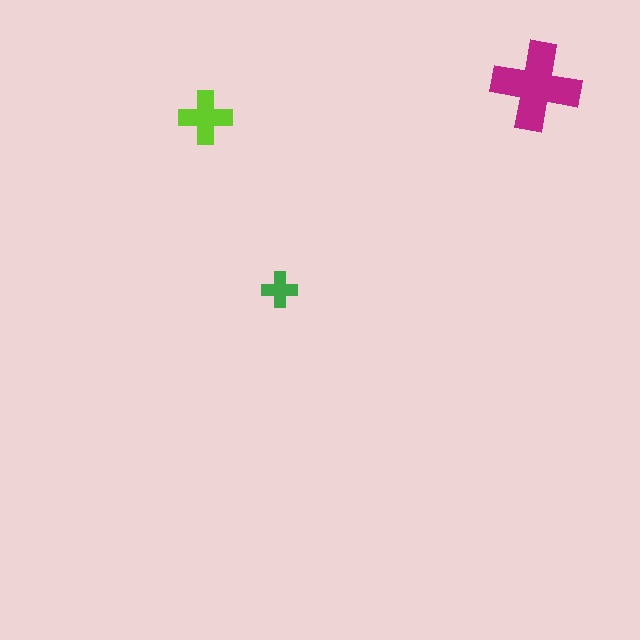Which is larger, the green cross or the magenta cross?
The magenta one.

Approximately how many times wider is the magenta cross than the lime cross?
About 1.5 times wider.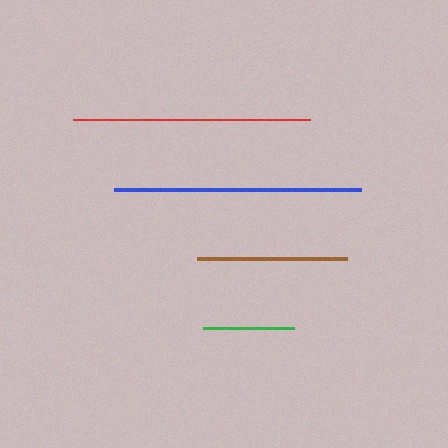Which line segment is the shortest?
The green line is the shortest at approximately 91 pixels.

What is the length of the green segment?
The green segment is approximately 91 pixels long.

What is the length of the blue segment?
The blue segment is approximately 248 pixels long.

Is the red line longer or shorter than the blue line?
The blue line is longer than the red line.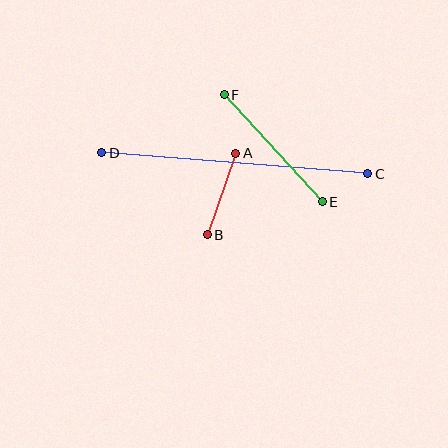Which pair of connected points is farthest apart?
Points C and D are farthest apart.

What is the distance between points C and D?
The distance is approximately 267 pixels.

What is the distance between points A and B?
The distance is approximately 87 pixels.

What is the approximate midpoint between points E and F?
The midpoint is at approximately (273, 148) pixels.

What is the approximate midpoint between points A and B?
The midpoint is at approximately (221, 194) pixels.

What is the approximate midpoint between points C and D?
The midpoint is at approximately (235, 163) pixels.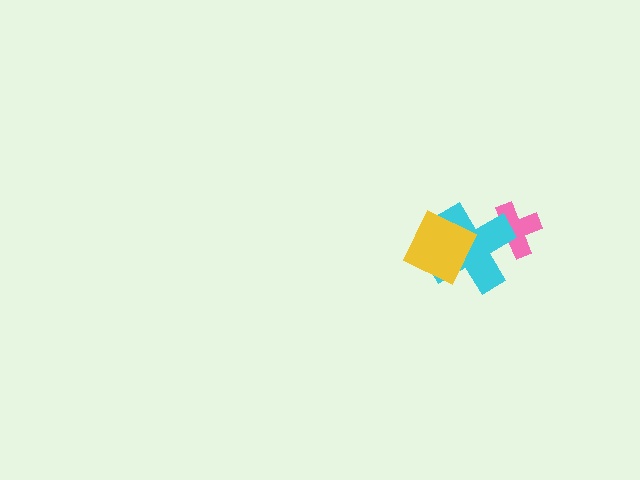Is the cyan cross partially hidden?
Yes, it is partially covered by another shape.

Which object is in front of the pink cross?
The cyan cross is in front of the pink cross.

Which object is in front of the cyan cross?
The yellow square is in front of the cyan cross.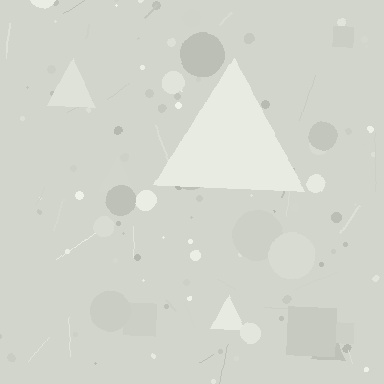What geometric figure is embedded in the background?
A triangle is embedded in the background.